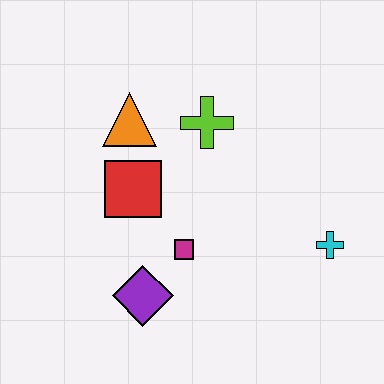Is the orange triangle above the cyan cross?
Yes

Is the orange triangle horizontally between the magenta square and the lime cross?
No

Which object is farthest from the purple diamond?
The cyan cross is farthest from the purple diamond.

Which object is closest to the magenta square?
The purple diamond is closest to the magenta square.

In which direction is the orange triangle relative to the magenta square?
The orange triangle is above the magenta square.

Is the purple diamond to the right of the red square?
Yes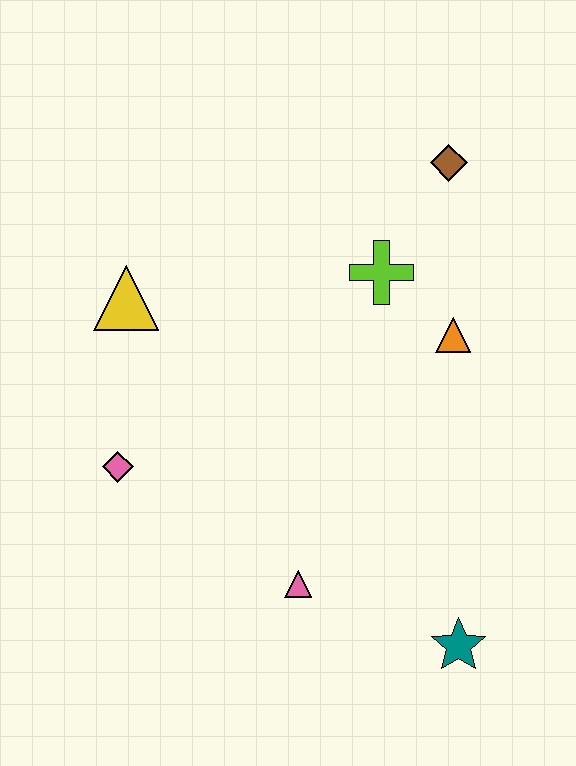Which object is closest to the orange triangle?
The lime cross is closest to the orange triangle.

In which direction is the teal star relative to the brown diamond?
The teal star is below the brown diamond.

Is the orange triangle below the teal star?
No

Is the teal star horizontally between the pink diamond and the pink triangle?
No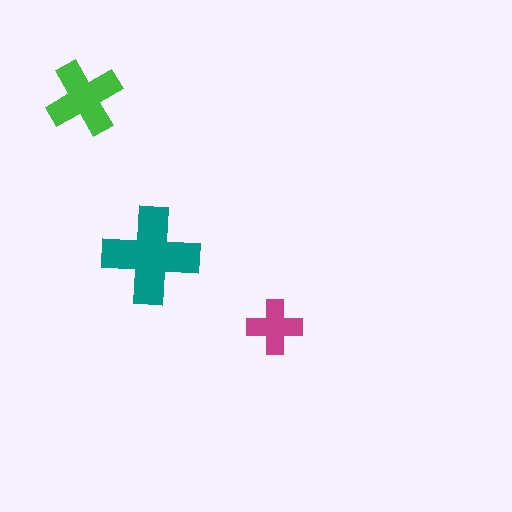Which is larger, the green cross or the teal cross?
The teal one.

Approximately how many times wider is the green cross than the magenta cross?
About 1.5 times wider.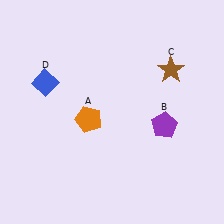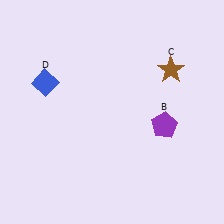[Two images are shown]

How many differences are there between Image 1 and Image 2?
There is 1 difference between the two images.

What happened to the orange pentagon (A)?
The orange pentagon (A) was removed in Image 2. It was in the bottom-left area of Image 1.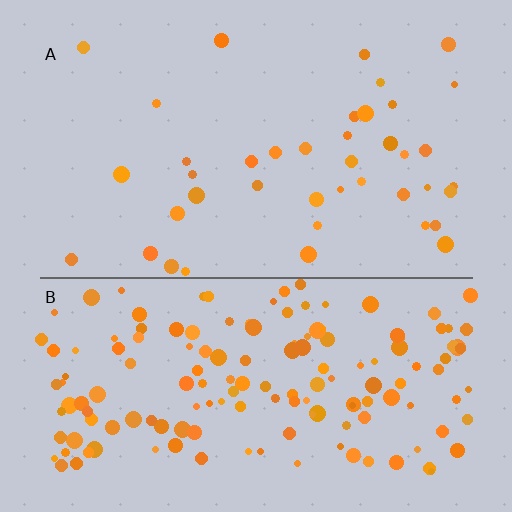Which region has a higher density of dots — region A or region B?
B (the bottom).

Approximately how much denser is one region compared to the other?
Approximately 3.9× — region B over region A.